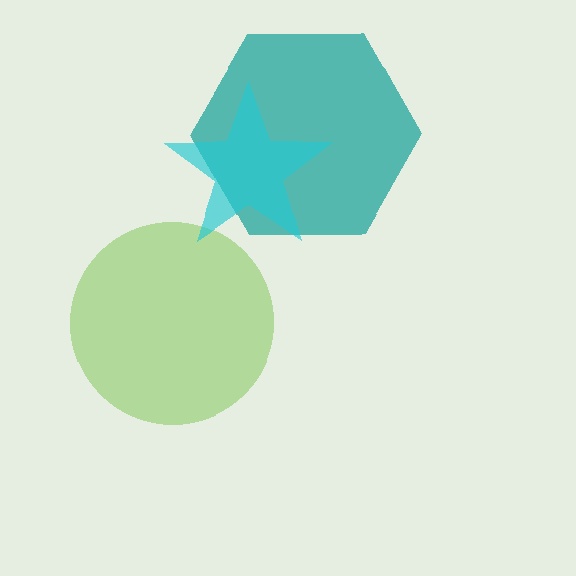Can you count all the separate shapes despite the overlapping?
Yes, there are 3 separate shapes.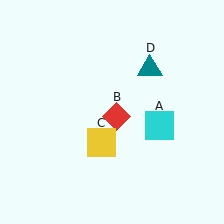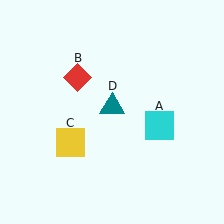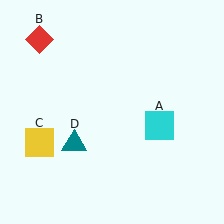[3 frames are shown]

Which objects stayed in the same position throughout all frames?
Cyan square (object A) remained stationary.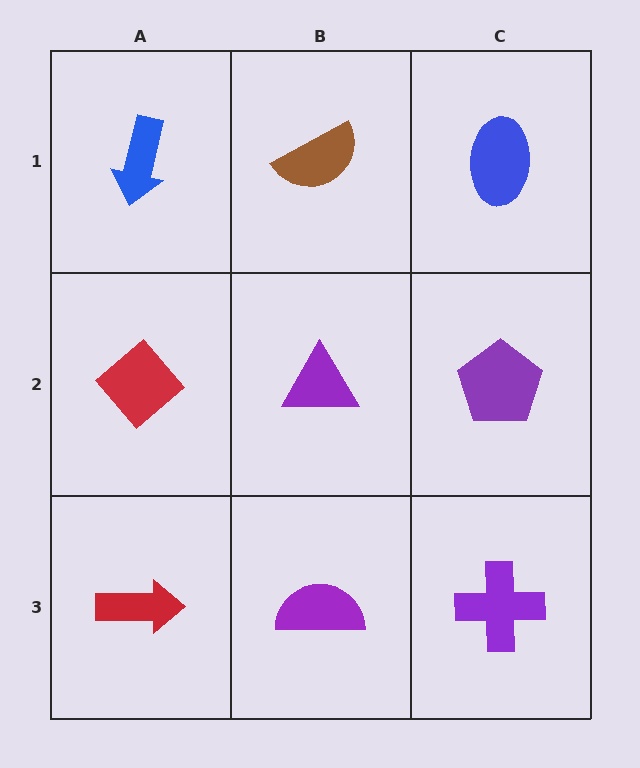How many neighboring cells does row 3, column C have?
2.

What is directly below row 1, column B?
A purple triangle.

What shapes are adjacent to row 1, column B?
A purple triangle (row 2, column B), a blue arrow (row 1, column A), a blue ellipse (row 1, column C).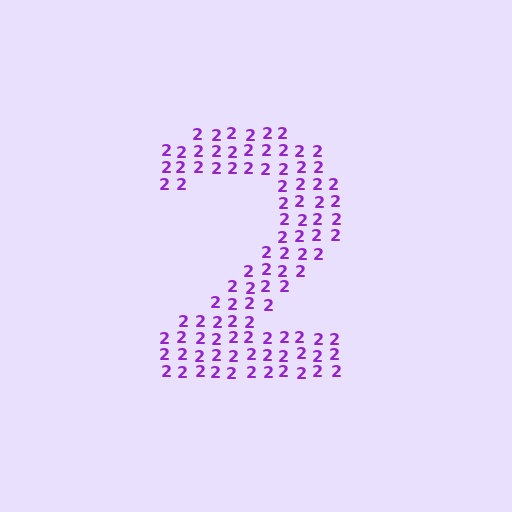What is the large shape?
The large shape is the digit 2.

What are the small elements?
The small elements are digit 2's.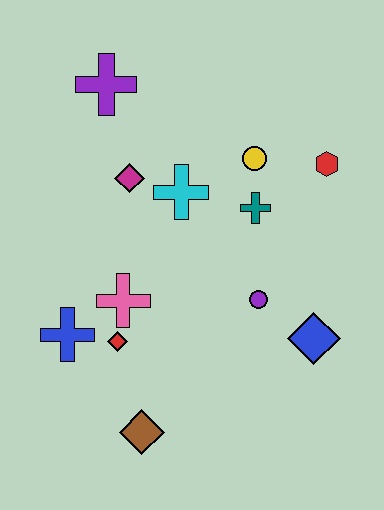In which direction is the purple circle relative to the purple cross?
The purple circle is below the purple cross.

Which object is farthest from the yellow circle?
The brown diamond is farthest from the yellow circle.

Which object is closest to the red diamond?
The pink cross is closest to the red diamond.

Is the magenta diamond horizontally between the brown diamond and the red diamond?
Yes